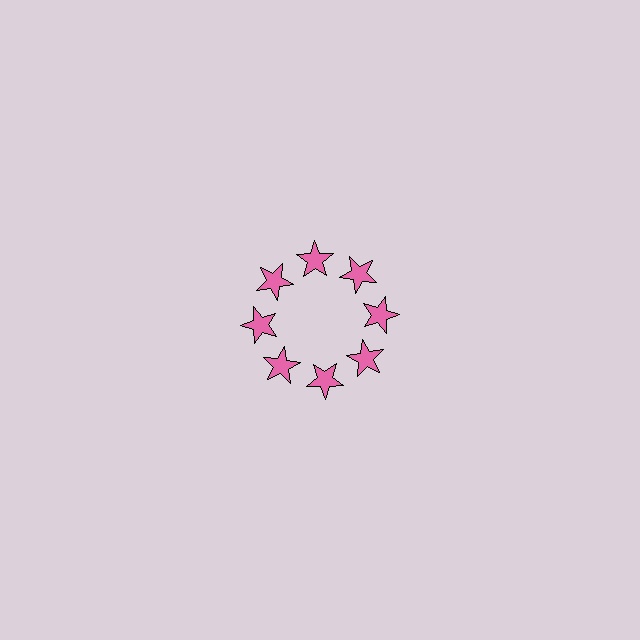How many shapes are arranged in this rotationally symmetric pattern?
There are 8 shapes, arranged in 8 groups of 1.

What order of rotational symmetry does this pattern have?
This pattern has 8-fold rotational symmetry.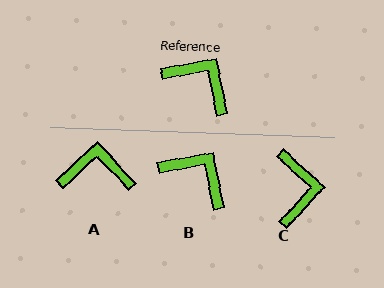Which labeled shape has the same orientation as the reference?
B.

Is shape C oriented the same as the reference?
No, it is off by about 54 degrees.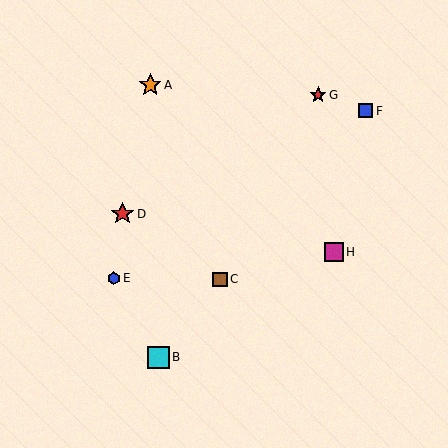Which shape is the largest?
The red star (labeled D) is the largest.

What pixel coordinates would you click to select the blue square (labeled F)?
Click at (366, 111) to select the blue square F.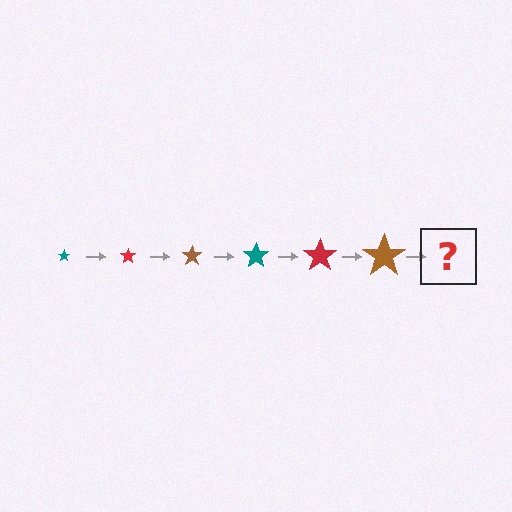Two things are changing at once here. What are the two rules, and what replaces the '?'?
The two rules are that the star grows larger each step and the color cycles through teal, red, and brown. The '?' should be a teal star, larger than the previous one.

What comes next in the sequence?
The next element should be a teal star, larger than the previous one.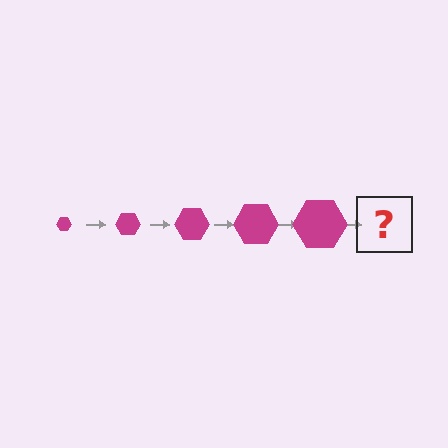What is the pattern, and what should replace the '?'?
The pattern is that the hexagon gets progressively larger each step. The '?' should be a magenta hexagon, larger than the previous one.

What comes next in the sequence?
The next element should be a magenta hexagon, larger than the previous one.